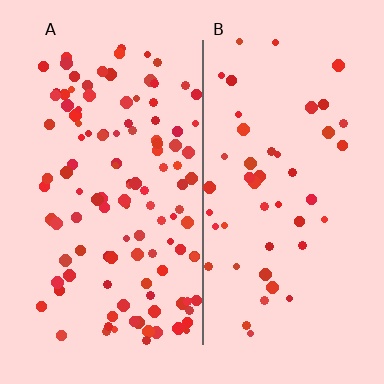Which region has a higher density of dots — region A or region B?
A (the left).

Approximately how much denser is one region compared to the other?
Approximately 2.5× — region A over region B.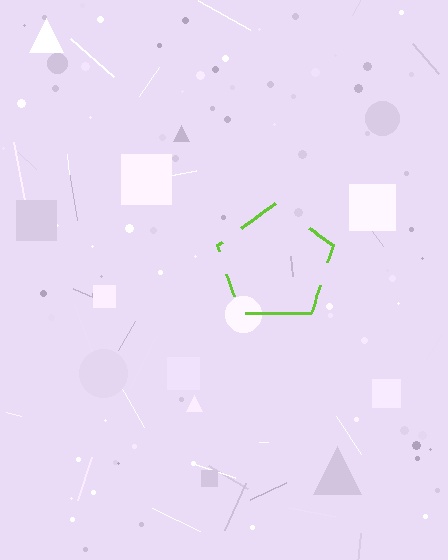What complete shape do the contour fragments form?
The contour fragments form a pentagon.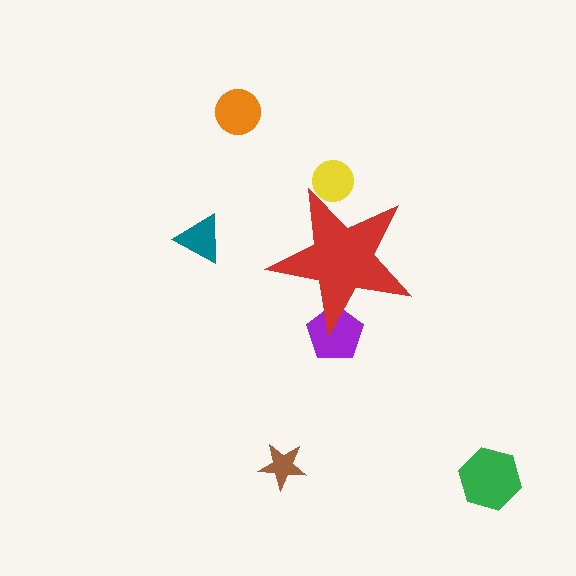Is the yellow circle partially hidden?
Yes, the yellow circle is partially hidden behind the red star.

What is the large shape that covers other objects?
A red star.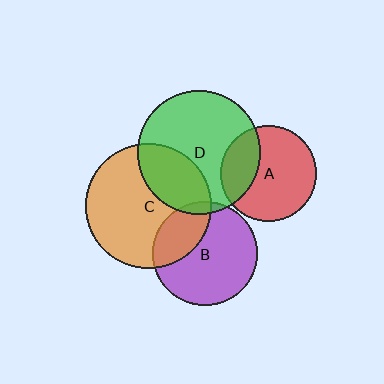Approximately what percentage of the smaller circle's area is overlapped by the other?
Approximately 30%.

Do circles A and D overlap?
Yes.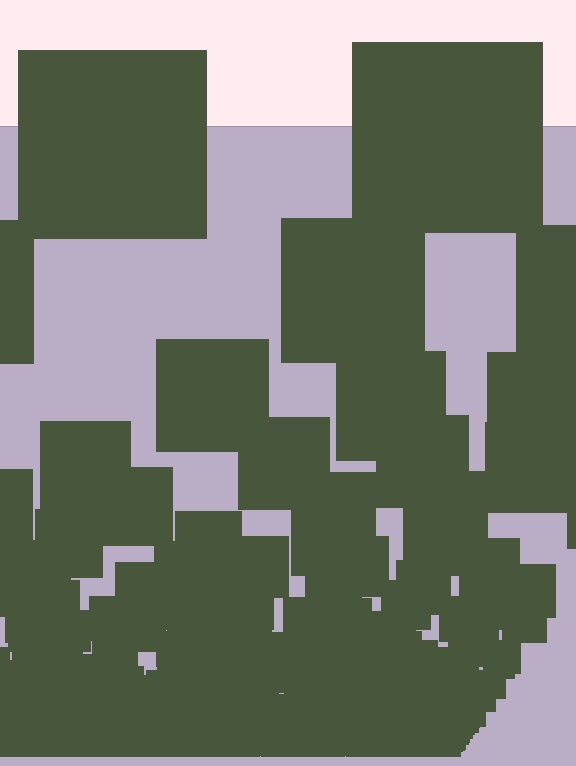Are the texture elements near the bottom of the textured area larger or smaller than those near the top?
Smaller. The gradient is inverted — elements near the bottom are smaller and denser.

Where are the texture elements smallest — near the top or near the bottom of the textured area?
Near the bottom.